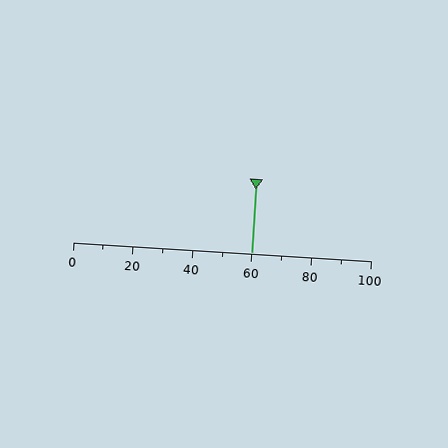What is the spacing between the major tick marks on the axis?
The major ticks are spaced 20 apart.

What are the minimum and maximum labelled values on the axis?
The axis runs from 0 to 100.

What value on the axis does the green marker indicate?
The marker indicates approximately 60.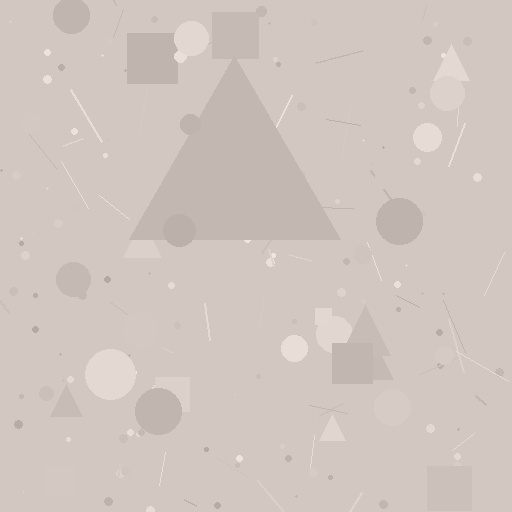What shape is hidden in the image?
A triangle is hidden in the image.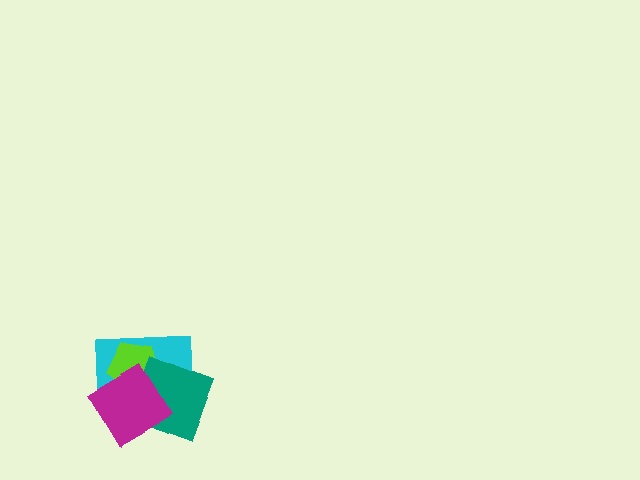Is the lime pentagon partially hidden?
Yes, it is partially covered by another shape.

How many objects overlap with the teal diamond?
3 objects overlap with the teal diamond.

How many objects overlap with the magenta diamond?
3 objects overlap with the magenta diamond.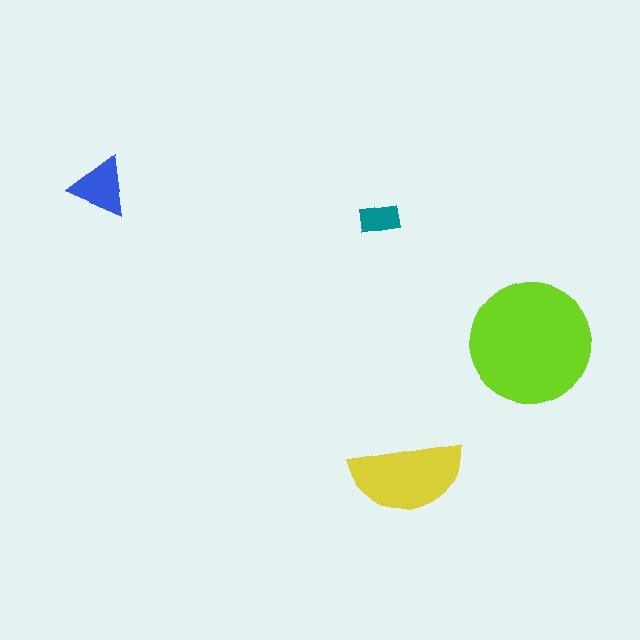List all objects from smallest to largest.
The teal rectangle, the blue triangle, the yellow semicircle, the lime circle.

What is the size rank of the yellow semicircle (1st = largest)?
2nd.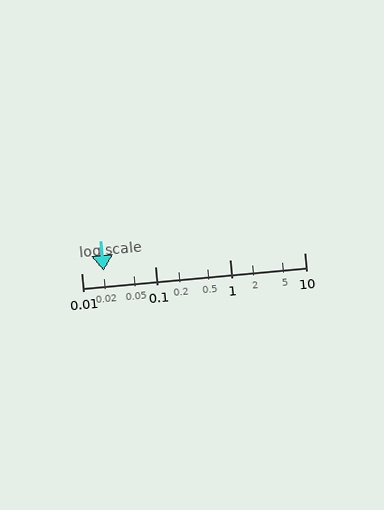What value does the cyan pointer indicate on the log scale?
The pointer indicates approximately 0.02.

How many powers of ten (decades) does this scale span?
The scale spans 3 decades, from 0.01 to 10.